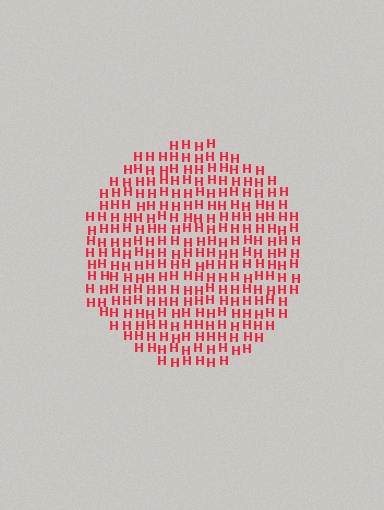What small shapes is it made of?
It is made of small letter H's.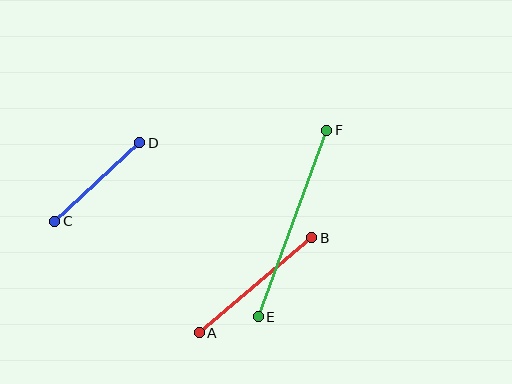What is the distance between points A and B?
The distance is approximately 147 pixels.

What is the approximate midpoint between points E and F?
The midpoint is at approximately (293, 224) pixels.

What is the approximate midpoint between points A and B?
The midpoint is at approximately (256, 285) pixels.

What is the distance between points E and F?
The distance is approximately 199 pixels.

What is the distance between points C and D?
The distance is approximately 116 pixels.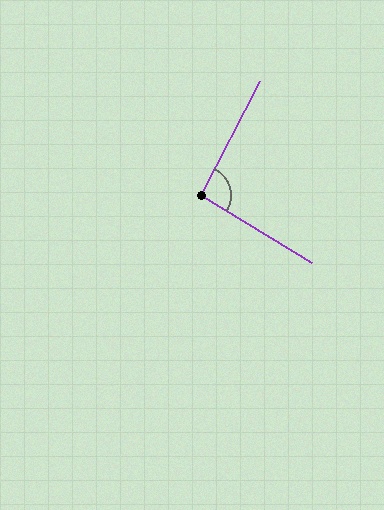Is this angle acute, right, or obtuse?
It is approximately a right angle.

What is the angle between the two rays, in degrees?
Approximately 94 degrees.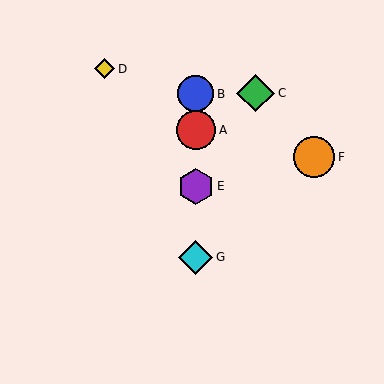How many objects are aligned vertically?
4 objects (A, B, E, G) are aligned vertically.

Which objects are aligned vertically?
Objects A, B, E, G are aligned vertically.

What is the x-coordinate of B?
Object B is at x≈196.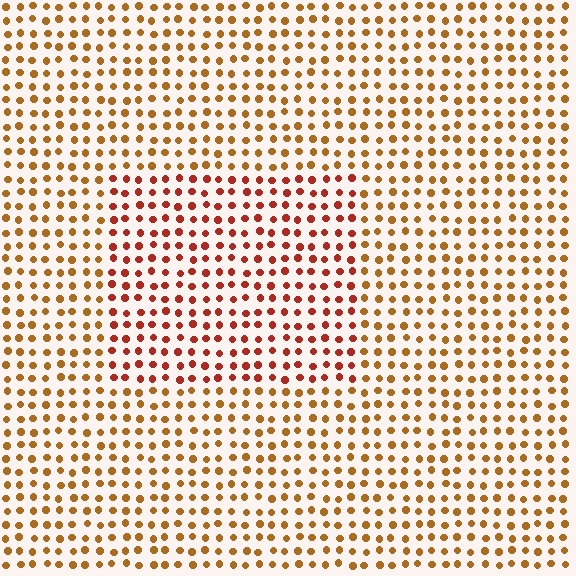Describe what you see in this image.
The image is filled with small brown elements in a uniform arrangement. A rectangle-shaped region is visible where the elements are tinted to a slightly different hue, forming a subtle color boundary.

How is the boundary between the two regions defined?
The boundary is defined purely by a slight shift in hue (about 29 degrees). Spacing, size, and orientation are identical on both sides.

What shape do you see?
I see a rectangle.